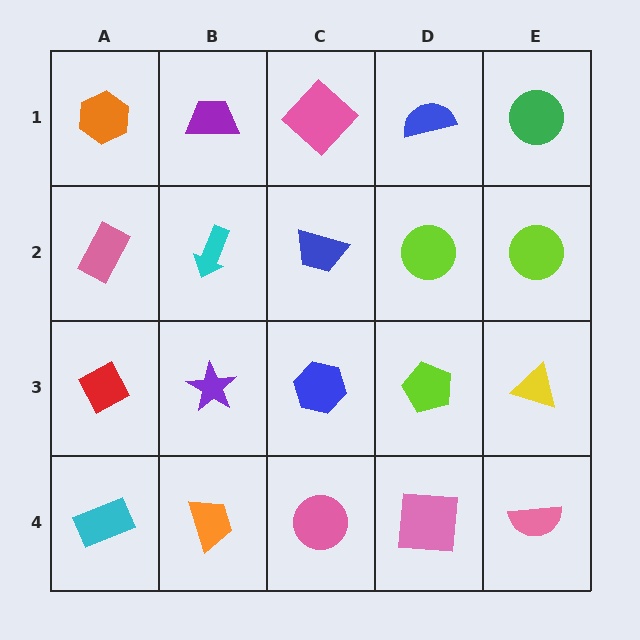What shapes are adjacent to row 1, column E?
A lime circle (row 2, column E), a blue semicircle (row 1, column D).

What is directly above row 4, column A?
A red diamond.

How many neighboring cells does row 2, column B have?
4.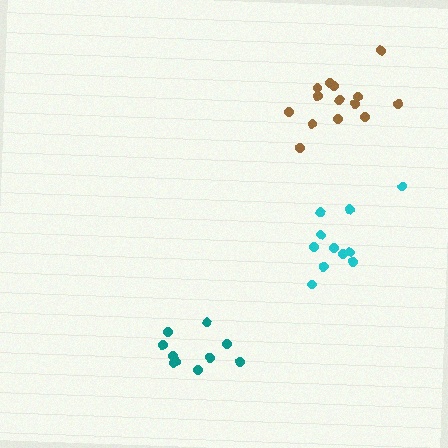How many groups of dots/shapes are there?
There are 3 groups.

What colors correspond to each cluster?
The clusters are colored: cyan, teal, brown.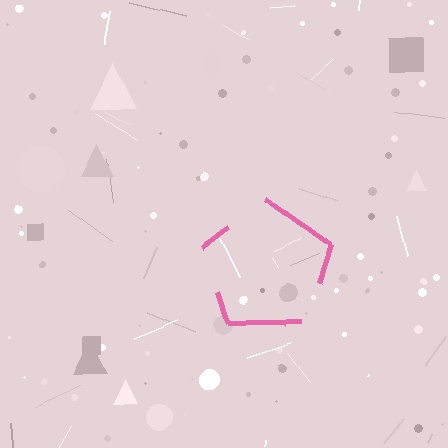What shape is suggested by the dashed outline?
The dashed outline suggests a pentagon.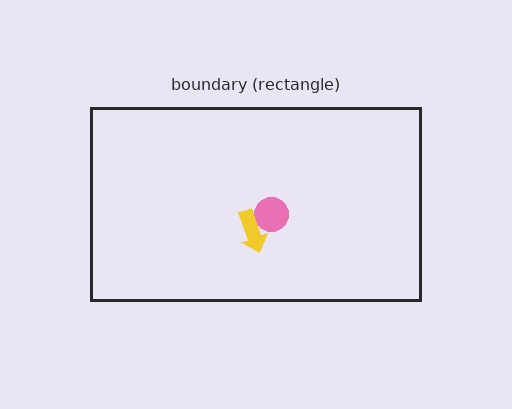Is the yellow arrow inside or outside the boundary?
Inside.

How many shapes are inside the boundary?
2 inside, 0 outside.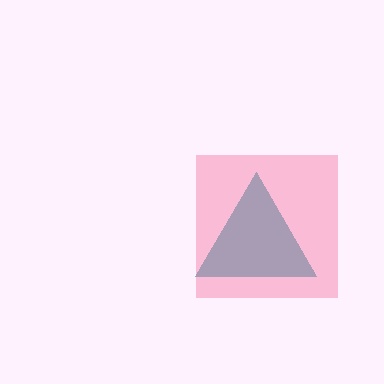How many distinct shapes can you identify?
There are 2 distinct shapes: a teal triangle, a pink square.